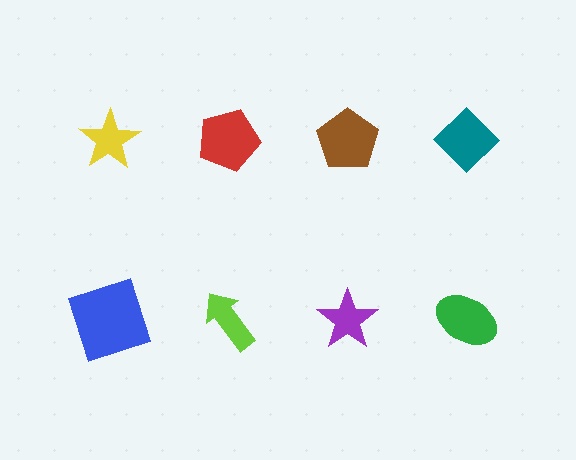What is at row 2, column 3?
A purple star.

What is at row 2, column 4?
A green ellipse.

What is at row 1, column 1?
A yellow star.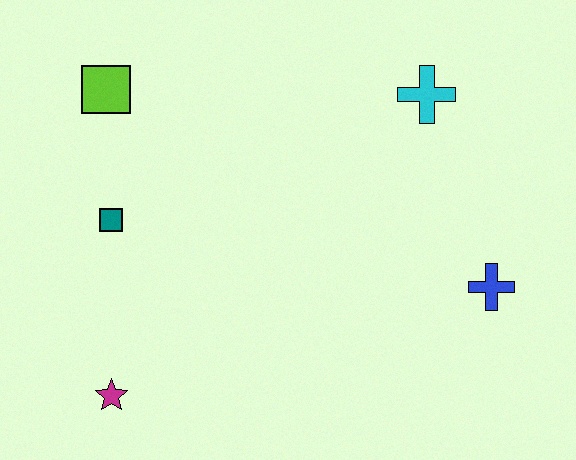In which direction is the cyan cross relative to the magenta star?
The cyan cross is to the right of the magenta star.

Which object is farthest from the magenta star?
The cyan cross is farthest from the magenta star.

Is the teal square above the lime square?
No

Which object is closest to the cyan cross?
The blue cross is closest to the cyan cross.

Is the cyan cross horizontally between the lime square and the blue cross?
Yes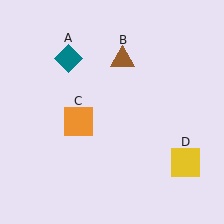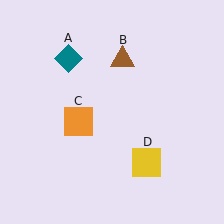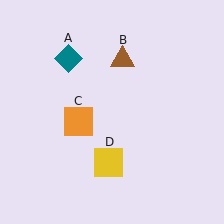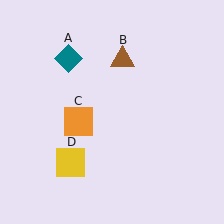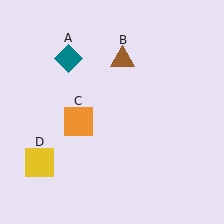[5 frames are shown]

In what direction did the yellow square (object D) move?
The yellow square (object D) moved left.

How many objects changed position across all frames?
1 object changed position: yellow square (object D).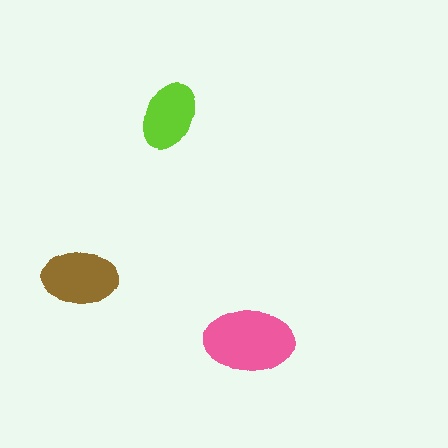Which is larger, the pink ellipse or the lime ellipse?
The pink one.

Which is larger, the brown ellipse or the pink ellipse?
The pink one.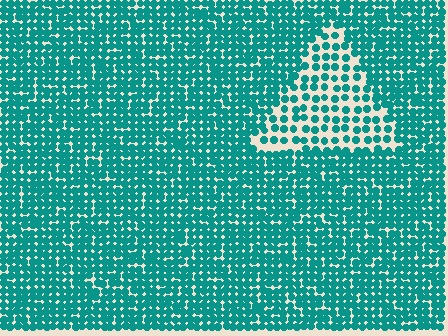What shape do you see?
I see a triangle.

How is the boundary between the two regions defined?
The boundary is defined by a change in element density (approximately 2.1x ratio). All elements are the same color, size, and shape.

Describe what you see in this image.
The image contains small teal elements arranged at two different densities. A triangle-shaped region is visible where the elements are less densely packed than the surrounding area.